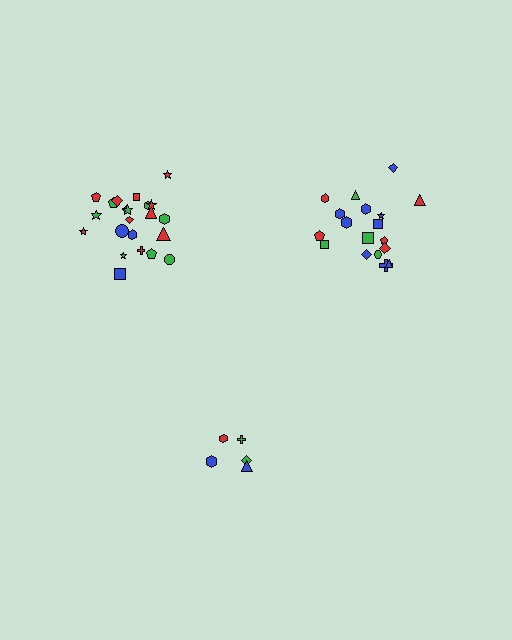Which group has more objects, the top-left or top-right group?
The top-left group.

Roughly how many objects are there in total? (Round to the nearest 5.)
Roughly 45 objects in total.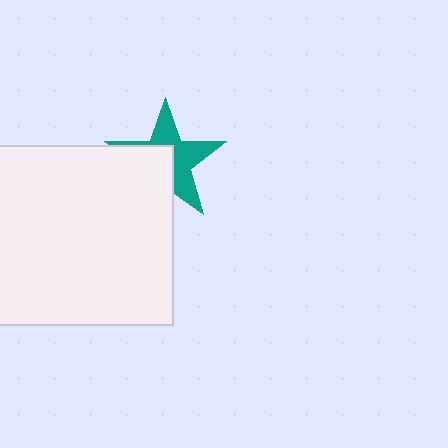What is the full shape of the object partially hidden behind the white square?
The partially hidden object is a teal star.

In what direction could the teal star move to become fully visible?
The teal star could move toward the upper-right. That would shift it out from behind the white square entirely.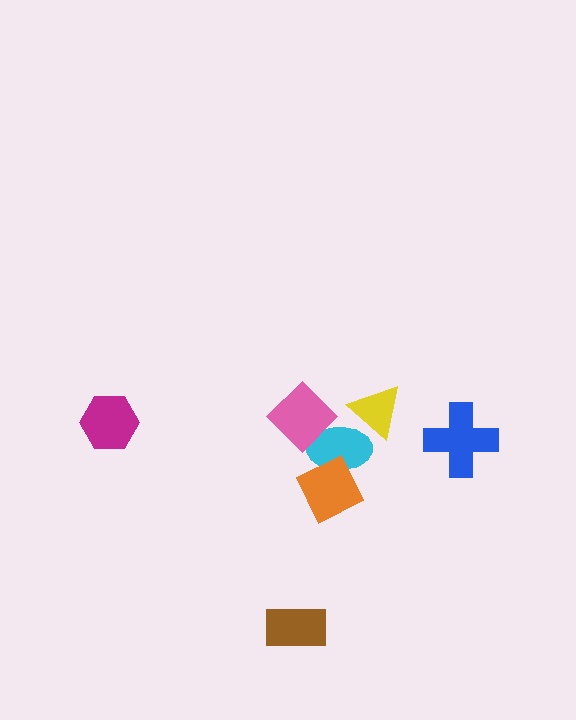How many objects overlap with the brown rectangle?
0 objects overlap with the brown rectangle.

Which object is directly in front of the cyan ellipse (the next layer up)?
The orange diamond is directly in front of the cyan ellipse.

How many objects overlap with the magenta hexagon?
0 objects overlap with the magenta hexagon.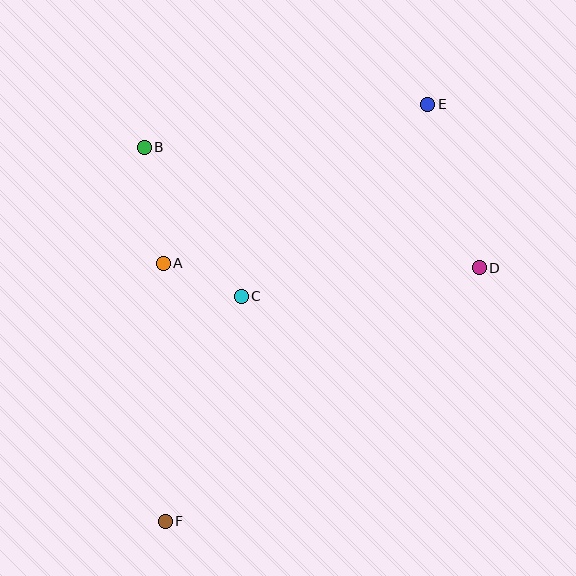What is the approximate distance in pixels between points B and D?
The distance between B and D is approximately 356 pixels.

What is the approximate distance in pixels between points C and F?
The distance between C and F is approximately 238 pixels.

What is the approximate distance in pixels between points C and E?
The distance between C and E is approximately 268 pixels.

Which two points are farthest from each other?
Points E and F are farthest from each other.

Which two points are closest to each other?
Points A and C are closest to each other.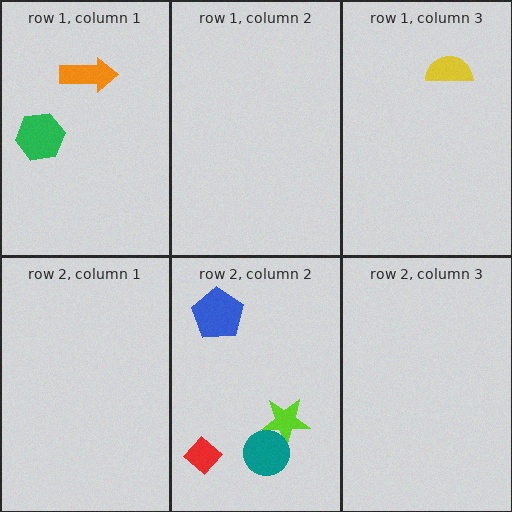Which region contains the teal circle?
The row 2, column 2 region.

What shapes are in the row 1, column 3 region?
The yellow semicircle.